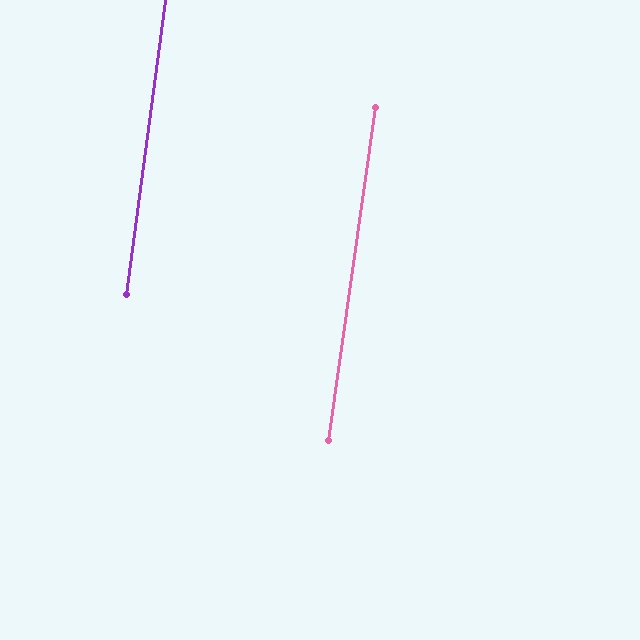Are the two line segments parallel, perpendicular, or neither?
Parallel — their directions differ by only 0.4°.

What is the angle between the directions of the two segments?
Approximately 0 degrees.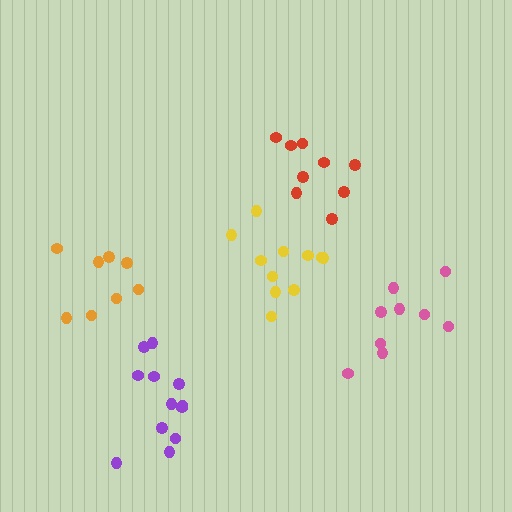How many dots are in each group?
Group 1: 9 dots, Group 2: 9 dots, Group 3: 8 dots, Group 4: 12 dots, Group 5: 11 dots (49 total).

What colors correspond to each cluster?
The clusters are colored: pink, red, orange, purple, yellow.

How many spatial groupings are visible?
There are 5 spatial groupings.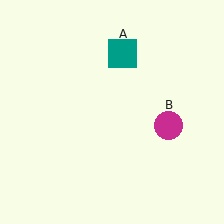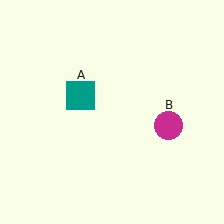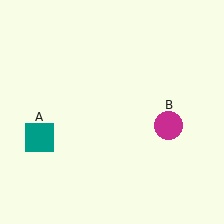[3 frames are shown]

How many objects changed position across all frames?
1 object changed position: teal square (object A).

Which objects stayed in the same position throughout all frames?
Magenta circle (object B) remained stationary.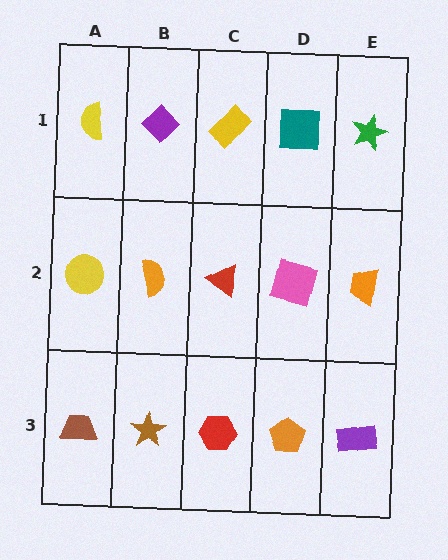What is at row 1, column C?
A yellow rectangle.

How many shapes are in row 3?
5 shapes.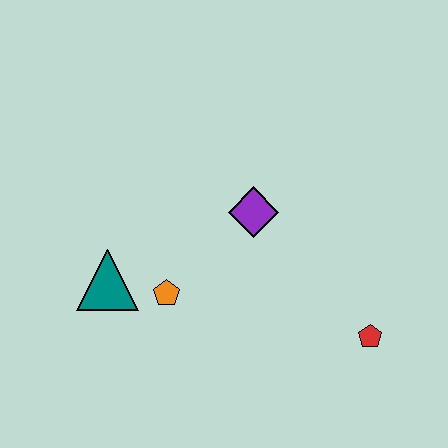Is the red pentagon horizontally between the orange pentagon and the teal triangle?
No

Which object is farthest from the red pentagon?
The teal triangle is farthest from the red pentagon.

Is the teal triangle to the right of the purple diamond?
No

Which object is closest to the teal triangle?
The orange pentagon is closest to the teal triangle.